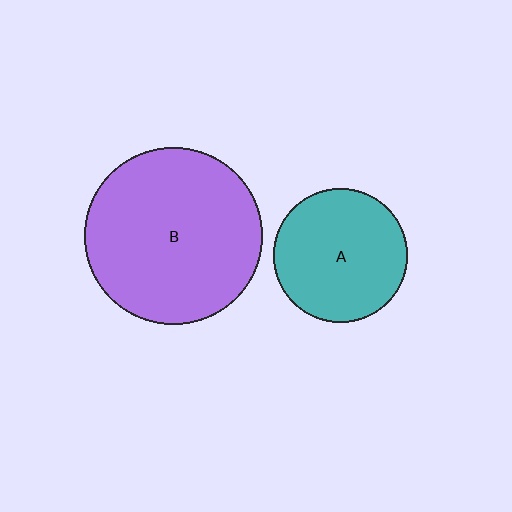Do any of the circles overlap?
No, none of the circles overlap.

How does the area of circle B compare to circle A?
Approximately 1.8 times.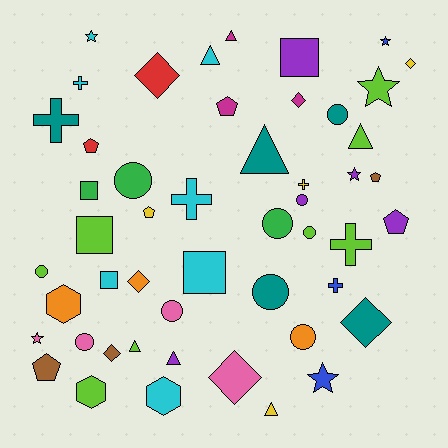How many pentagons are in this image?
There are 6 pentagons.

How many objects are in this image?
There are 50 objects.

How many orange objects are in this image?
There are 3 orange objects.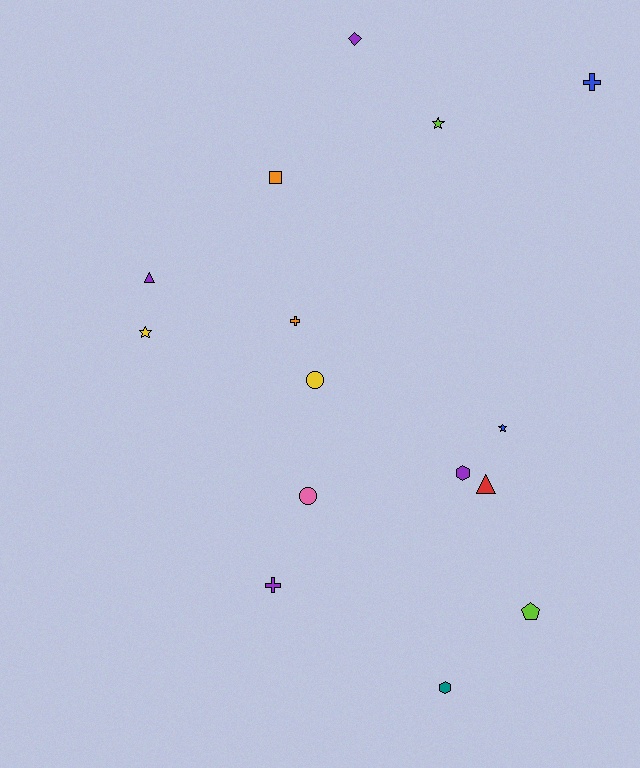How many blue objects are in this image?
There are 2 blue objects.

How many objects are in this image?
There are 15 objects.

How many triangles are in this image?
There are 2 triangles.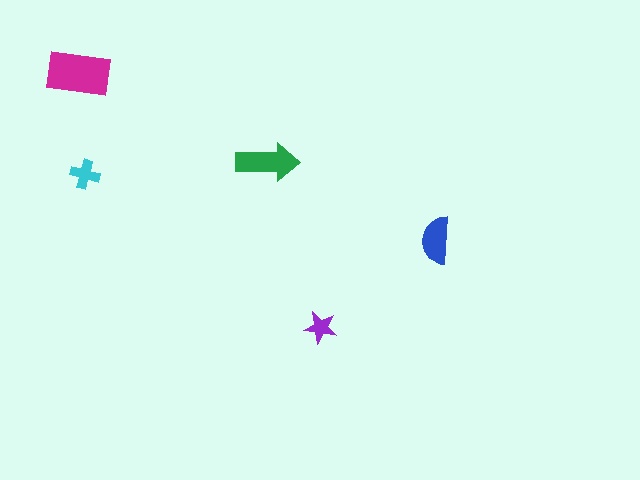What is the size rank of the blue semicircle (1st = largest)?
3rd.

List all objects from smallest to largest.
The purple star, the cyan cross, the blue semicircle, the green arrow, the magenta rectangle.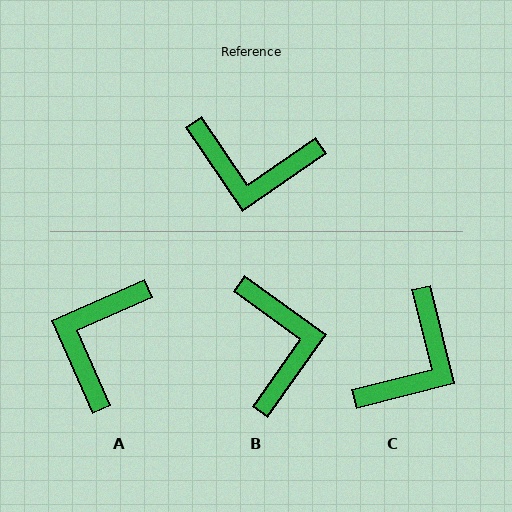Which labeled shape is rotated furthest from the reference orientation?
B, about 110 degrees away.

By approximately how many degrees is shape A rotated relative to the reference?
Approximately 100 degrees clockwise.